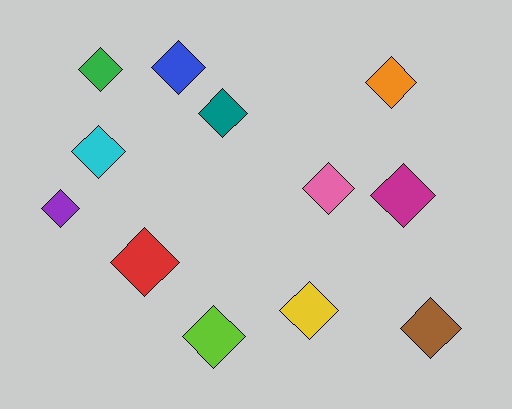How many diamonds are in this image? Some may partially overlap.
There are 12 diamonds.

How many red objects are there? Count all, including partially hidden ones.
There is 1 red object.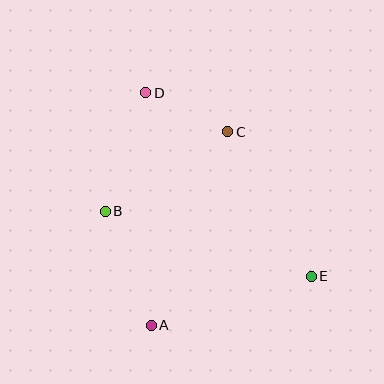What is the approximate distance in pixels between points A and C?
The distance between A and C is approximately 208 pixels.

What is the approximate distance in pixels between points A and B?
The distance between A and B is approximately 123 pixels.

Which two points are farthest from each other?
Points D and E are farthest from each other.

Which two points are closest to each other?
Points C and D are closest to each other.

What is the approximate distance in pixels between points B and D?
The distance between B and D is approximately 125 pixels.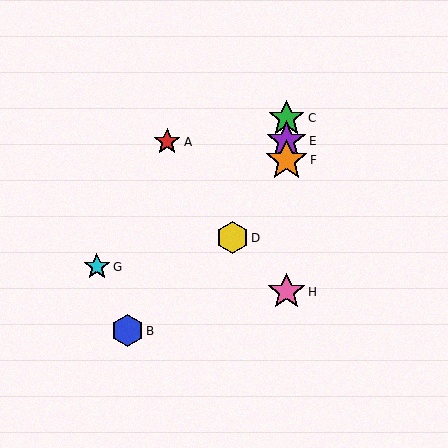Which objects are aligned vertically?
Objects C, E, F, H are aligned vertically.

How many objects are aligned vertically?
4 objects (C, E, F, H) are aligned vertically.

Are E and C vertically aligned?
Yes, both are at x≈286.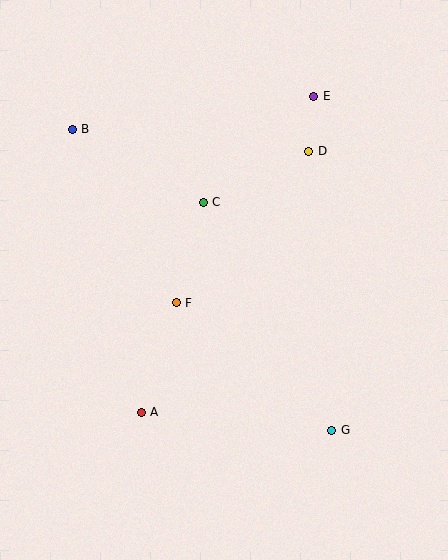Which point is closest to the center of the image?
Point F at (176, 303) is closest to the center.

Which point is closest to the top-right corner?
Point E is closest to the top-right corner.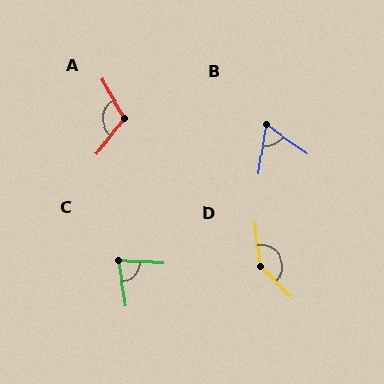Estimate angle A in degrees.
Approximately 113 degrees.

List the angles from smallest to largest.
B (64°), C (79°), A (113°), D (143°).